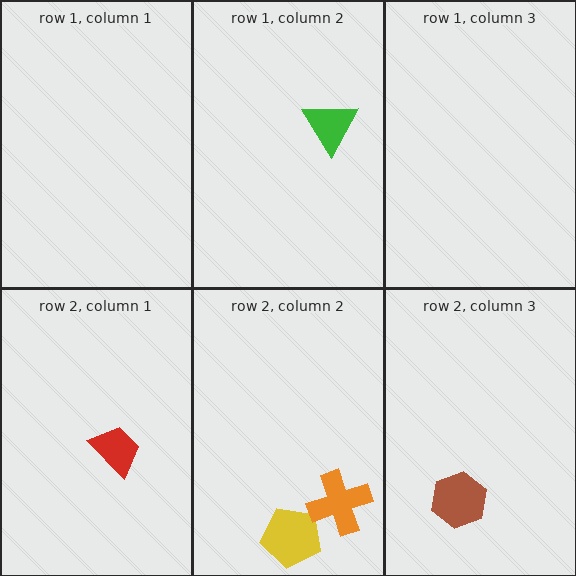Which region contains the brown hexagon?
The row 2, column 3 region.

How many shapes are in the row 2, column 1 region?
1.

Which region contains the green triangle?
The row 1, column 2 region.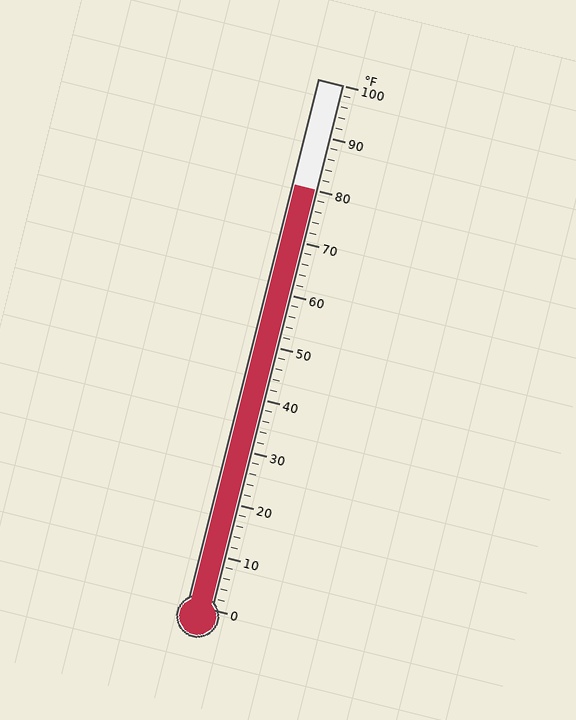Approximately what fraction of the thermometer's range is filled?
The thermometer is filled to approximately 80% of its range.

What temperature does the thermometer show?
The thermometer shows approximately 80°F.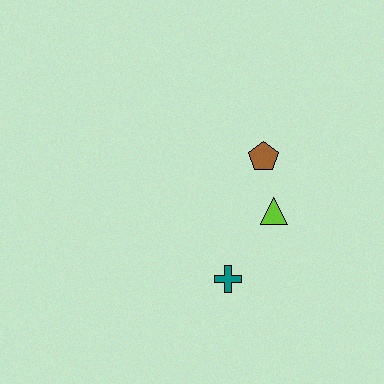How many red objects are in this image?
There are no red objects.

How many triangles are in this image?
There is 1 triangle.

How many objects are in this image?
There are 3 objects.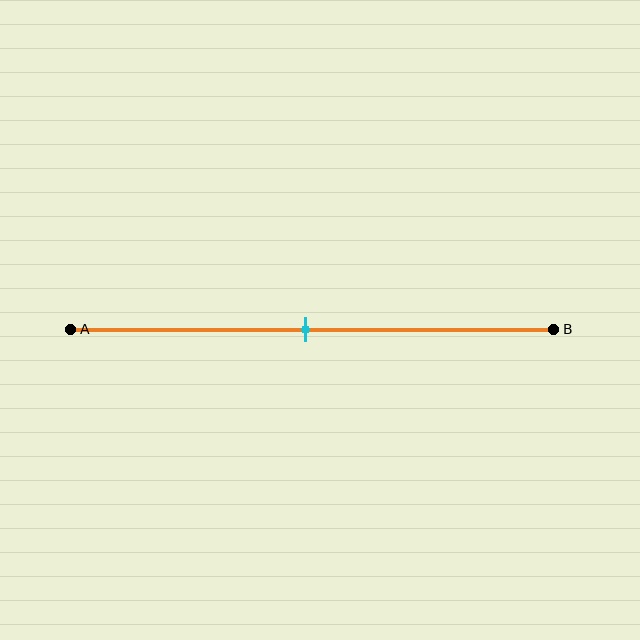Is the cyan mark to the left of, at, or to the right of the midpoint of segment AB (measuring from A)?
The cyan mark is approximately at the midpoint of segment AB.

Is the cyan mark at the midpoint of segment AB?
Yes, the mark is approximately at the midpoint.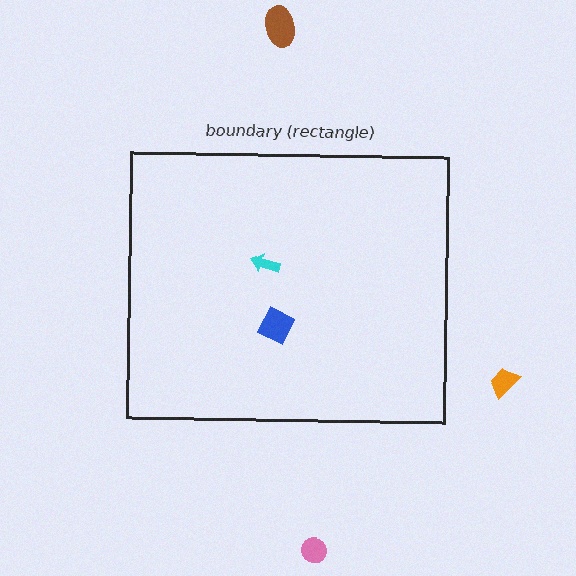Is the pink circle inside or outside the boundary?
Outside.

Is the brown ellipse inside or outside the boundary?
Outside.